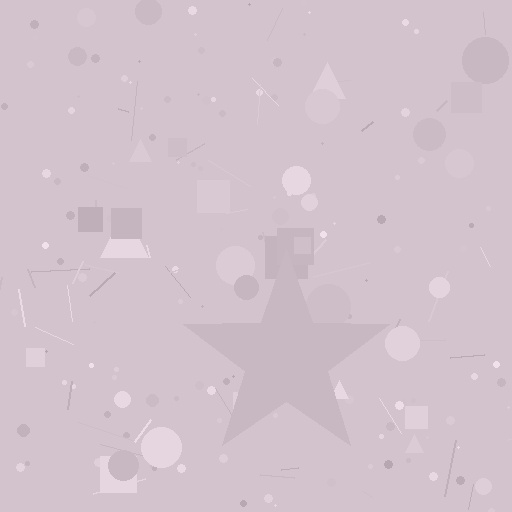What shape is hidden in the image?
A star is hidden in the image.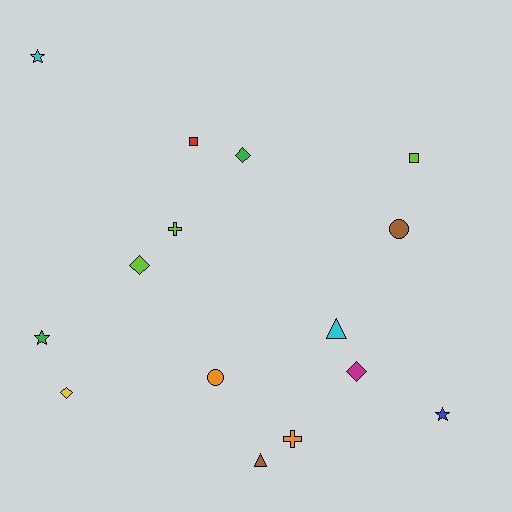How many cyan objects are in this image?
There are 2 cyan objects.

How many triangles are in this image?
There are 2 triangles.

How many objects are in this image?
There are 15 objects.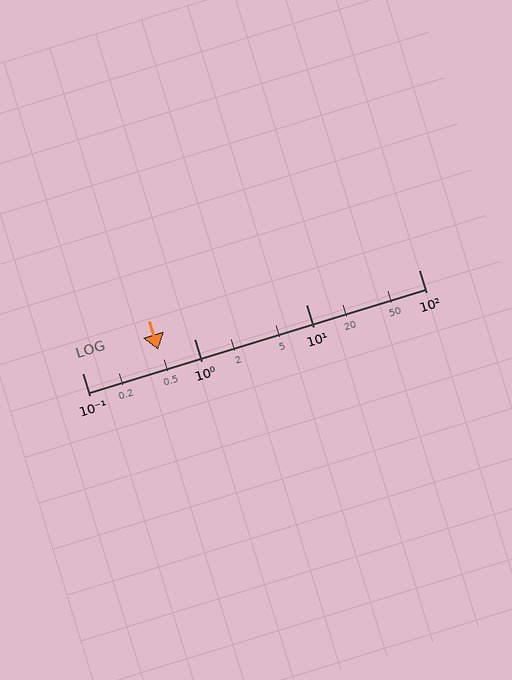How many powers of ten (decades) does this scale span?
The scale spans 3 decades, from 0.1 to 100.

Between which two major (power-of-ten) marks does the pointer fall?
The pointer is between 0.1 and 1.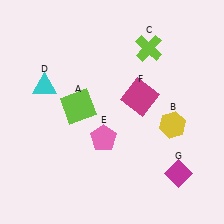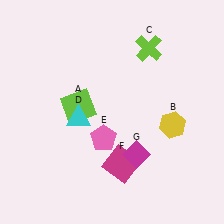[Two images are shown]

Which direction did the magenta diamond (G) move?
The magenta diamond (G) moved left.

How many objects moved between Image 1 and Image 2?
3 objects moved between the two images.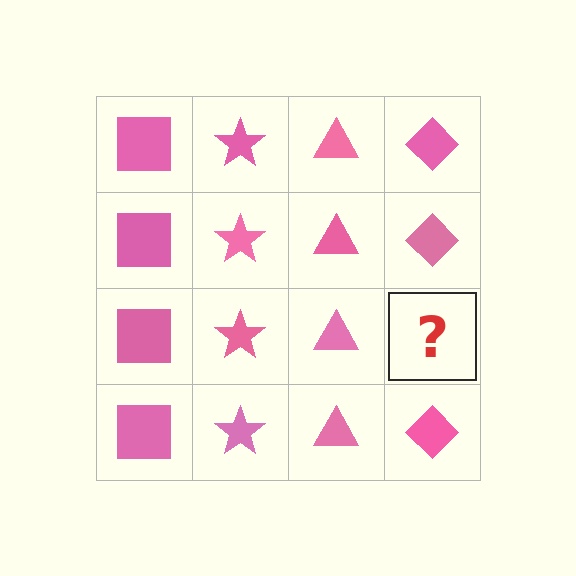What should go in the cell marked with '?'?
The missing cell should contain a pink diamond.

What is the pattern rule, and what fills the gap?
The rule is that each column has a consistent shape. The gap should be filled with a pink diamond.